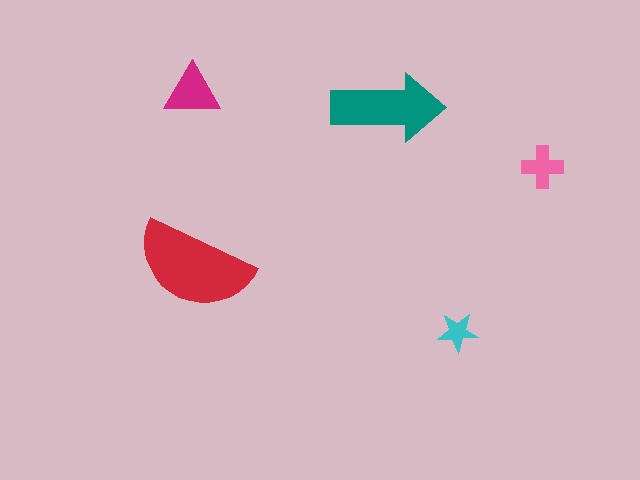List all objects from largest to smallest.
The red semicircle, the teal arrow, the magenta triangle, the pink cross, the cyan star.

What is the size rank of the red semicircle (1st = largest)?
1st.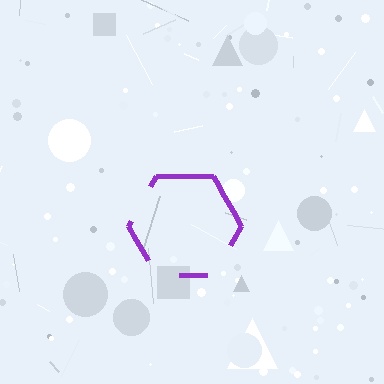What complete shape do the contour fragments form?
The contour fragments form a hexagon.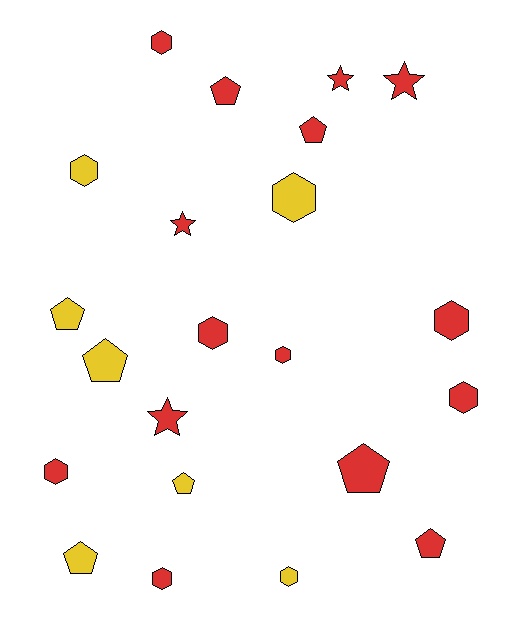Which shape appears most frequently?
Hexagon, with 10 objects.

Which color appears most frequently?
Red, with 15 objects.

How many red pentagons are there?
There are 4 red pentagons.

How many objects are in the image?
There are 22 objects.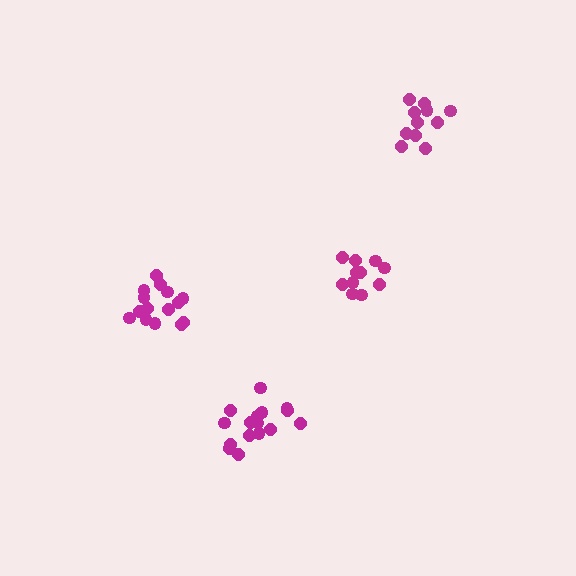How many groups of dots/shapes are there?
There are 4 groups.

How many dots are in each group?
Group 1: 11 dots, Group 2: 15 dots, Group 3: 17 dots, Group 4: 11 dots (54 total).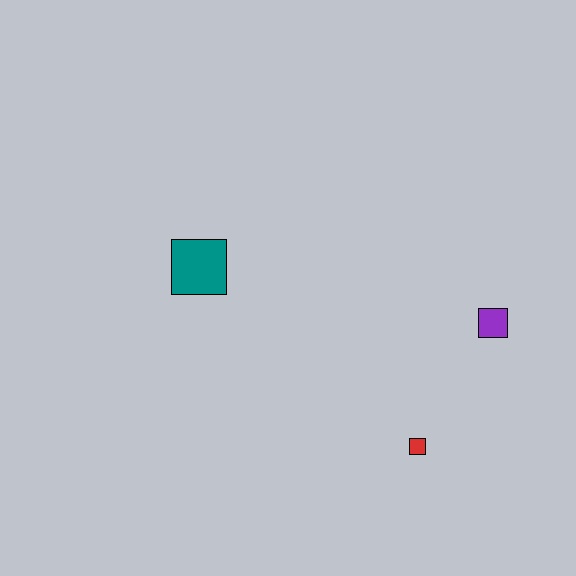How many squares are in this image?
There are 3 squares.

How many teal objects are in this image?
There is 1 teal object.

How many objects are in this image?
There are 3 objects.